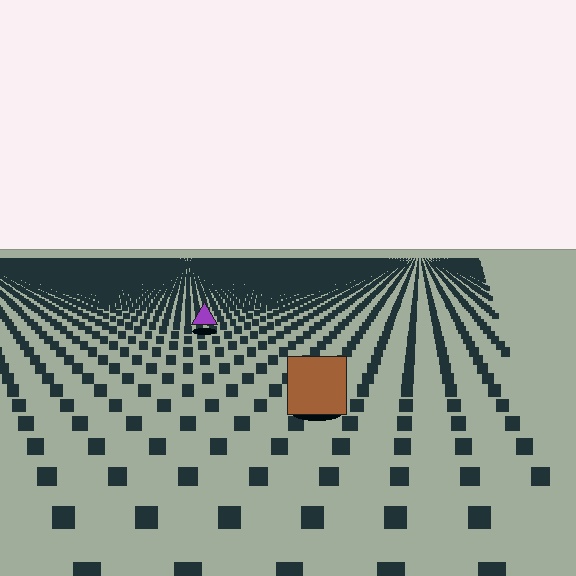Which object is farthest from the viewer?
The purple triangle is farthest from the viewer. It appears smaller and the ground texture around it is denser.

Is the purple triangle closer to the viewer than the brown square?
No. The brown square is closer — you can tell from the texture gradient: the ground texture is coarser near it.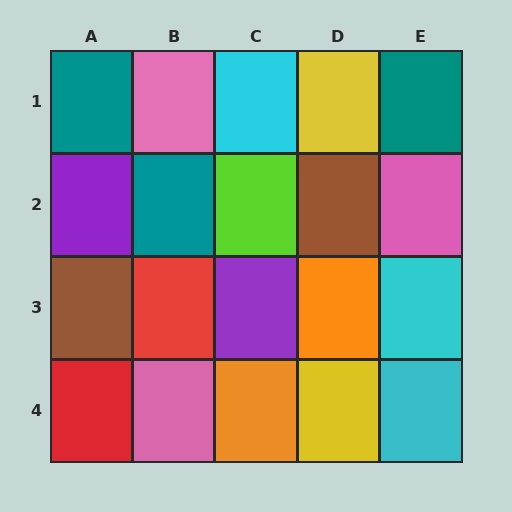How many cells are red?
2 cells are red.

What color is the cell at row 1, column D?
Yellow.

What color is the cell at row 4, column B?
Pink.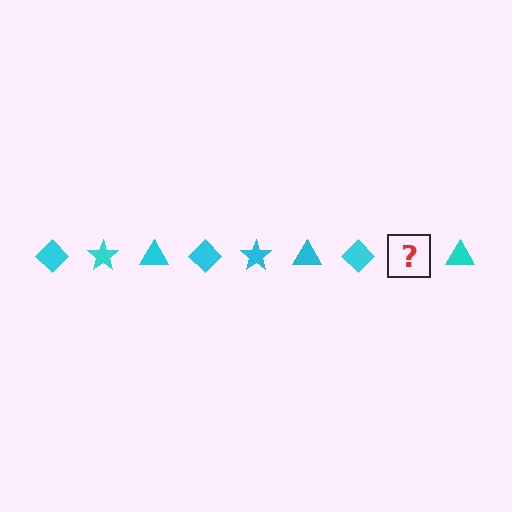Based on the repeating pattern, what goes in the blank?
The blank should be a cyan star.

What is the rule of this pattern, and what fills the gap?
The rule is that the pattern cycles through diamond, star, triangle shapes in cyan. The gap should be filled with a cyan star.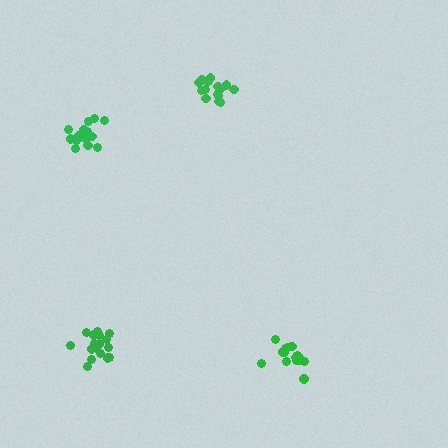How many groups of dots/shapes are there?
There are 4 groups.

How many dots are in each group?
Group 1: 16 dots, Group 2: 16 dots, Group 3: 19 dots, Group 4: 18 dots (69 total).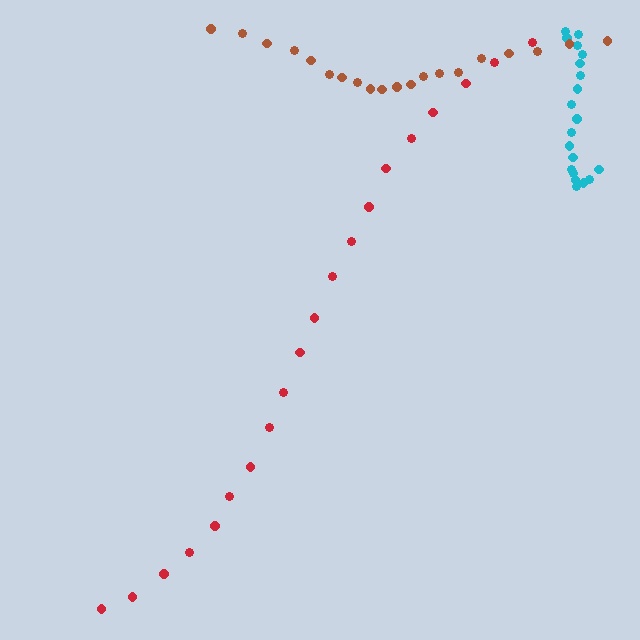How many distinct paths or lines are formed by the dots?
There are 3 distinct paths.